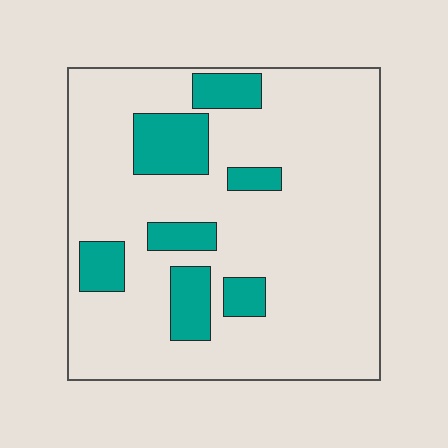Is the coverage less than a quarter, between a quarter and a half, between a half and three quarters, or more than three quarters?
Less than a quarter.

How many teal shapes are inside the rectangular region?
7.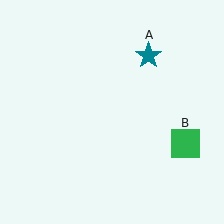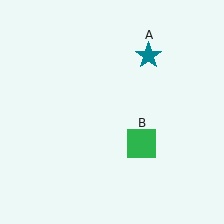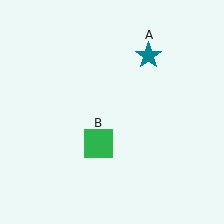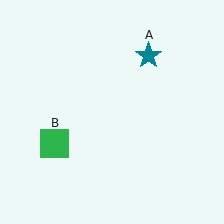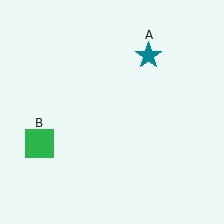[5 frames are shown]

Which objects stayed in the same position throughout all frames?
Teal star (object A) remained stationary.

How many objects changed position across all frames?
1 object changed position: green square (object B).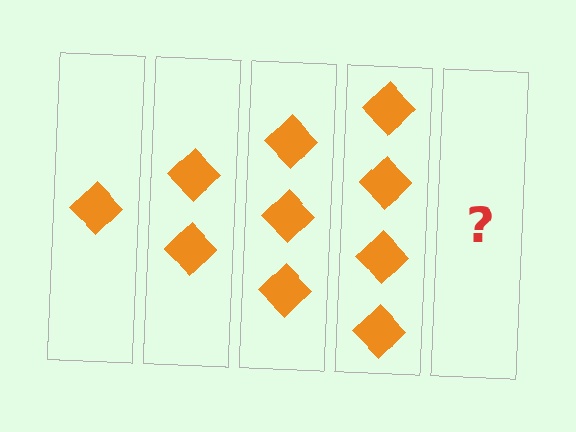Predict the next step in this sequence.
The next step is 5 diamonds.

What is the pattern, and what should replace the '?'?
The pattern is that each step adds one more diamond. The '?' should be 5 diamonds.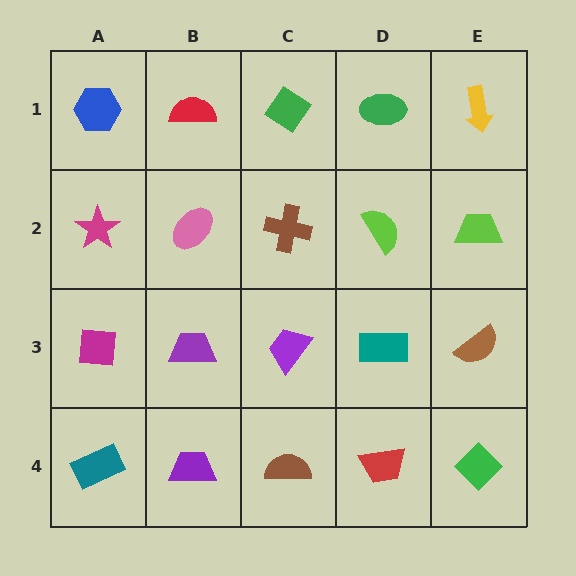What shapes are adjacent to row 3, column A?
A magenta star (row 2, column A), a teal rectangle (row 4, column A), a purple trapezoid (row 3, column B).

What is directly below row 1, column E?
A lime trapezoid.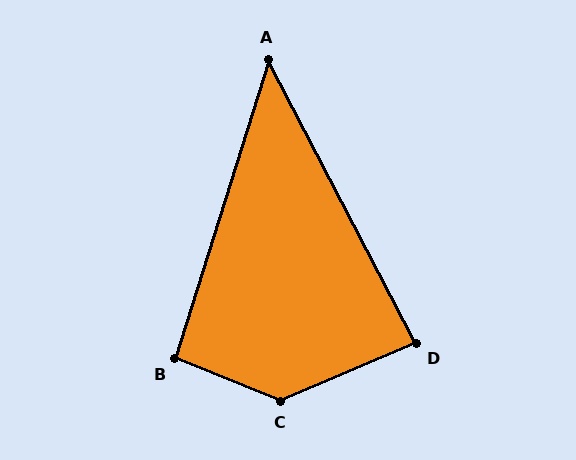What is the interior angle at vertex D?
Approximately 86 degrees (approximately right).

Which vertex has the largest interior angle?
C, at approximately 135 degrees.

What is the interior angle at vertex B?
Approximately 94 degrees (approximately right).